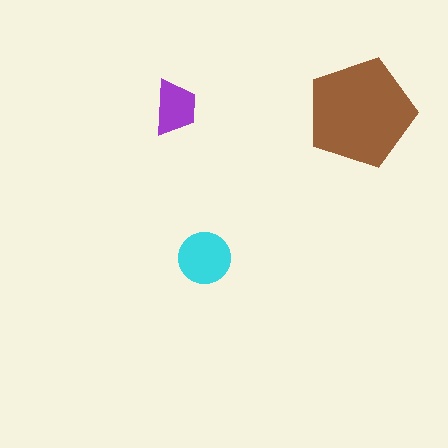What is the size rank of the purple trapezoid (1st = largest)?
3rd.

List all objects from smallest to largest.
The purple trapezoid, the cyan circle, the brown pentagon.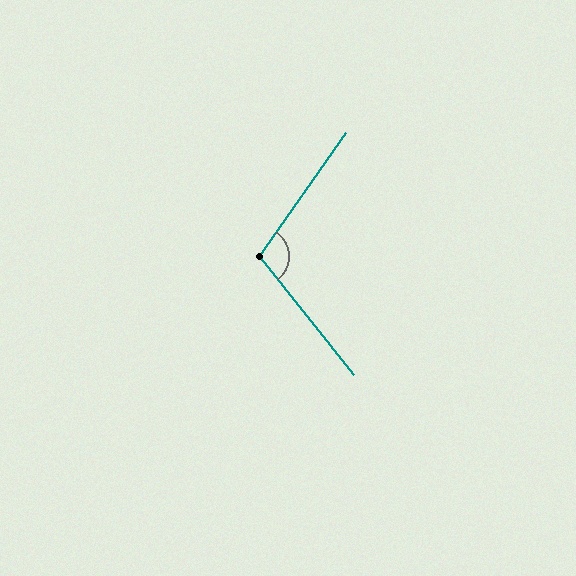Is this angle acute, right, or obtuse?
It is obtuse.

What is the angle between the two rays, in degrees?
Approximately 106 degrees.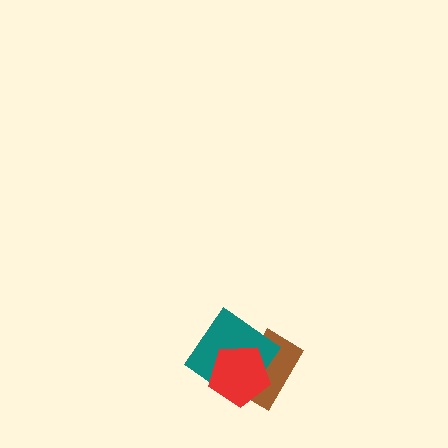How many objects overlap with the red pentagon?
2 objects overlap with the red pentagon.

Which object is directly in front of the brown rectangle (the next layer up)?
The teal diamond is directly in front of the brown rectangle.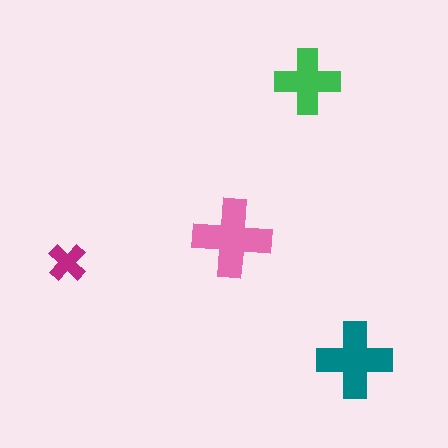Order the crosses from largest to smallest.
the pink one, the teal one, the green one, the magenta one.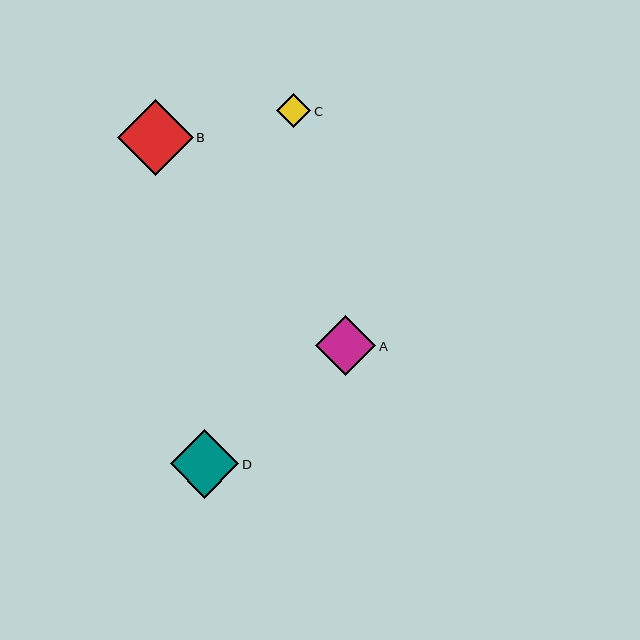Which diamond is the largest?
Diamond B is the largest with a size of approximately 76 pixels.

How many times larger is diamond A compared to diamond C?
Diamond A is approximately 1.7 times the size of diamond C.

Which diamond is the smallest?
Diamond C is the smallest with a size of approximately 34 pixels.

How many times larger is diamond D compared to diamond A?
Diamond D is approximately 1.2 times the size of diamond A.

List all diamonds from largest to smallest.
From largest to smallest: B, D, A, C.